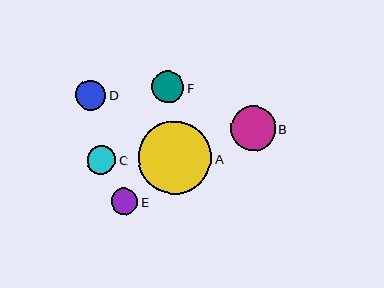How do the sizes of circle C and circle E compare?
Circle C and circle E are approximately the same size.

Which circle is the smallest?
Circle E is the smallest with a size of approximately 27 pixels.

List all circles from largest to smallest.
From largest to smallest: A, B, F, D, C, E.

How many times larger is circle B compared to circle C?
Circle B is approximately 1.6 times the size of circle C.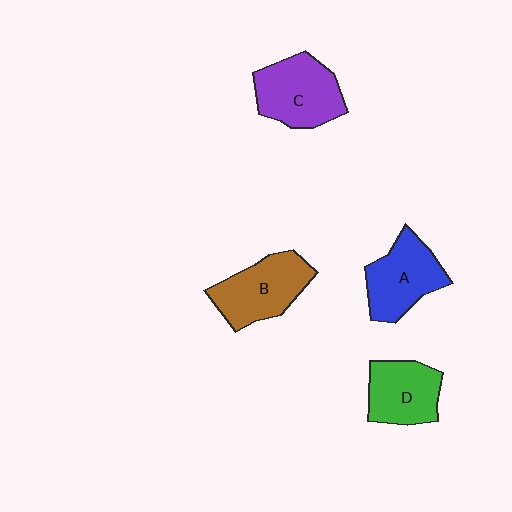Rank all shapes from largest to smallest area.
From largest to smallest: C (purple), B (brown), A (blue), D (green).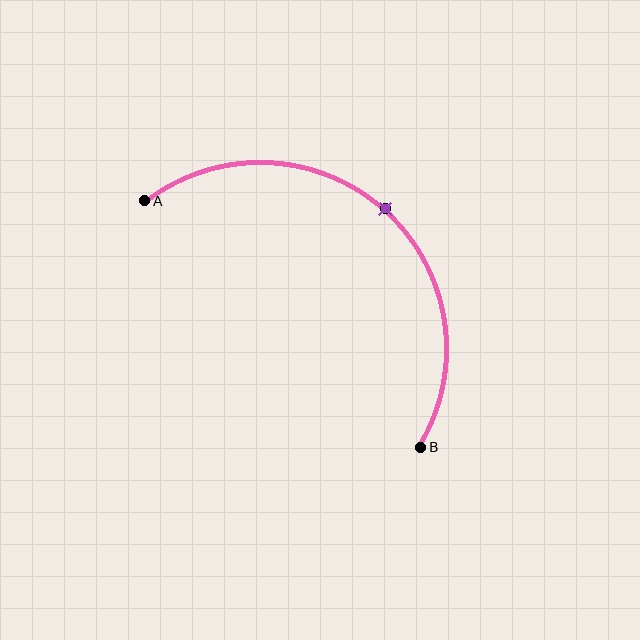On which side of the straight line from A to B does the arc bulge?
The arc bulges above and to the right of the straight line connecting A and B.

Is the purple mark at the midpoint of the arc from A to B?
Yes. The purple mark lies on the arc at equal arc-length from both A and B — it is the arc midpoint.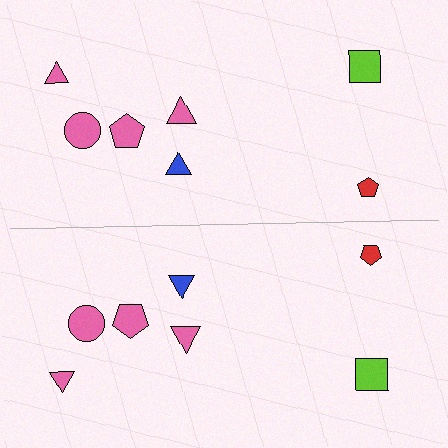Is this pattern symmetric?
Yes, this pattern has bilateral (reflection) symmetry.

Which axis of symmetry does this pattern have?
The pattern has a horizontal axis of symmetry running through the center of the image.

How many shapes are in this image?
There are 14 shapes in this image.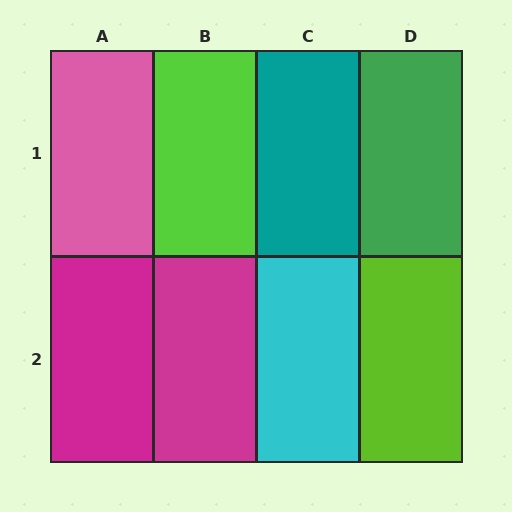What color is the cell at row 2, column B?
Magenta.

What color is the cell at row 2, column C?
Cyan.